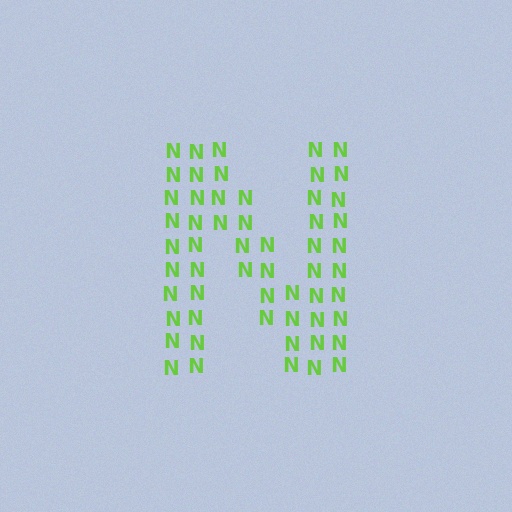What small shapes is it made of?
It is made of small letter N's.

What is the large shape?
The large shape is the letter N.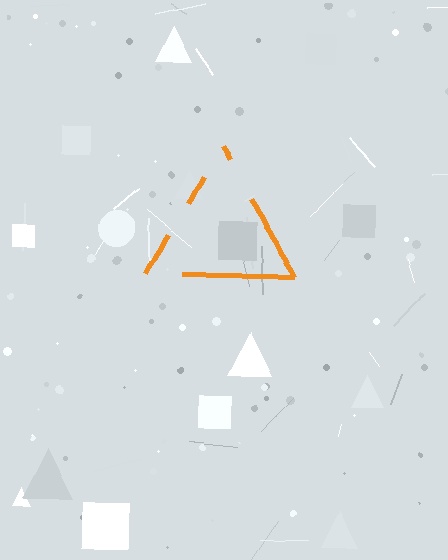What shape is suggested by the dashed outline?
The dashed outline suggests a triangle.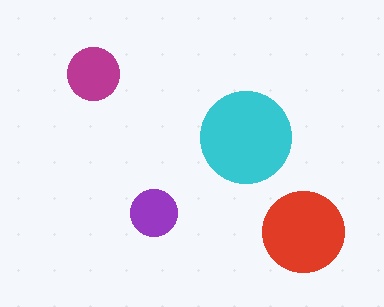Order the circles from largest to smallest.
the cyan one, the red one, the magenta one, the purple one.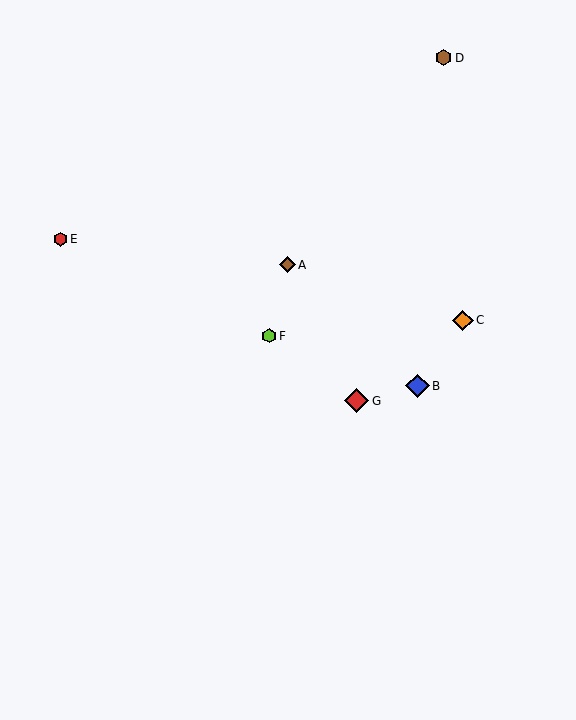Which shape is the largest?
The red diamond (labeled G) is the largest.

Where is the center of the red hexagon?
The center of the red hexagon is at (60, 239).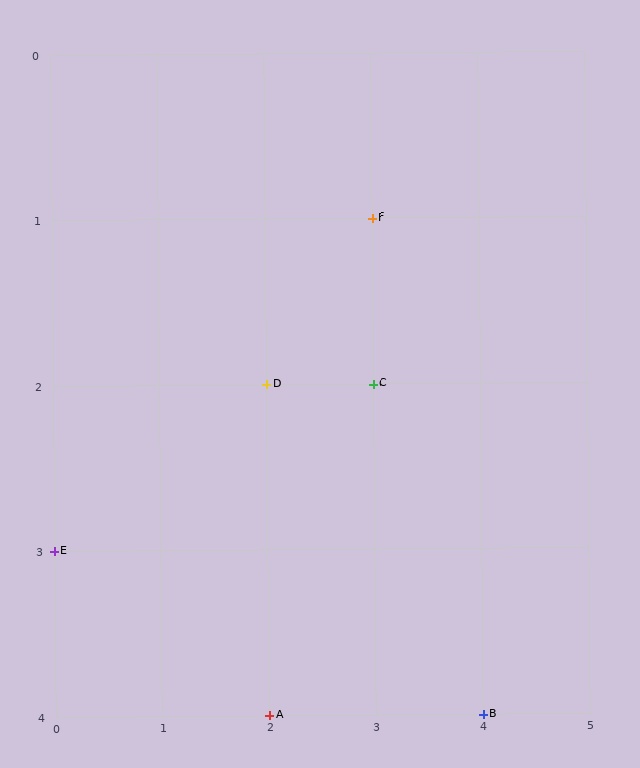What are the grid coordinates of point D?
Point D is at grid coordinates (2, 2).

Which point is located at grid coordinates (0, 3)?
Point E is at (0, 3).